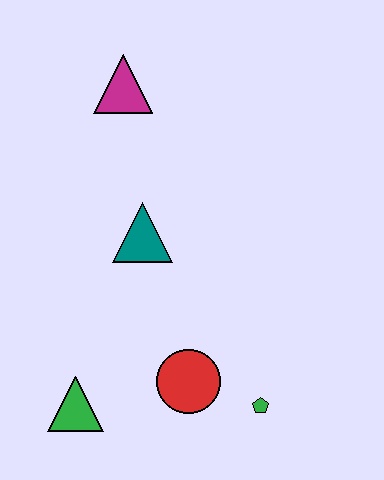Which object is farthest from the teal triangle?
The green pentagon is farthest from the teal triangle.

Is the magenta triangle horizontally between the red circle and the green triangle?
Yes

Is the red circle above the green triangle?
Yes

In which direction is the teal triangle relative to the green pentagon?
The teal triangle is above the green pentagon.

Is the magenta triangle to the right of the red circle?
No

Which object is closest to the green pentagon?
The red circle is closest to the green pentagon.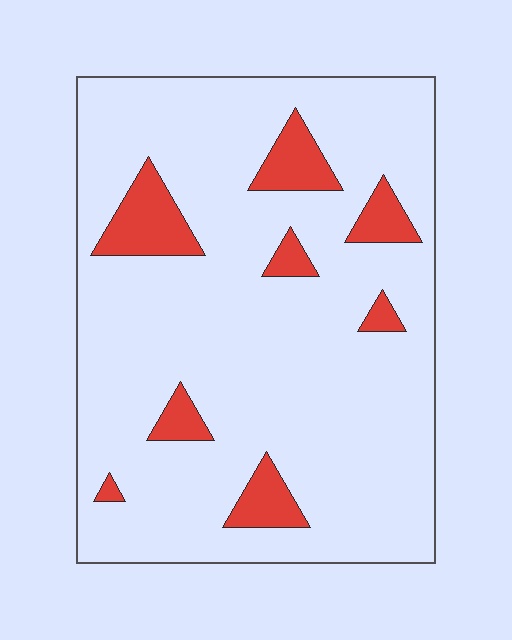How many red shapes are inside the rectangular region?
8.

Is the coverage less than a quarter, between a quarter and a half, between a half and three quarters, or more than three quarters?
Less than a quarter.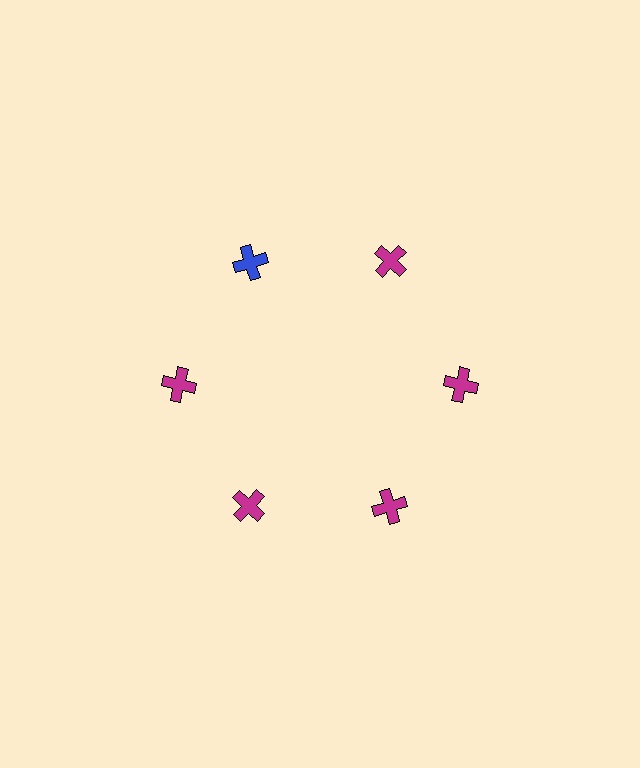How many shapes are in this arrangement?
There are 6 shapes arranged in a ring pattern.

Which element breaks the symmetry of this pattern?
The blue cross at roughly the 11 o'clock position breaks the symmetry. All other shapes are magenta crosses.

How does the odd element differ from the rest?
It has a different color: blue instead of magenta.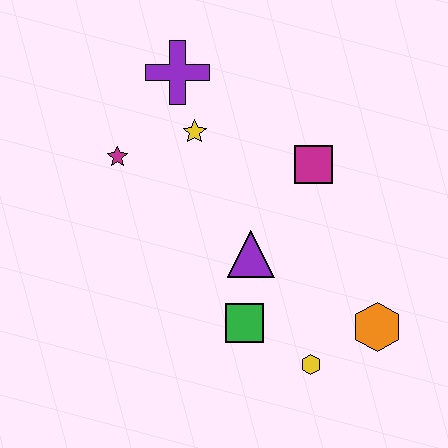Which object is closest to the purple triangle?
The green square is closest to the purple triangle.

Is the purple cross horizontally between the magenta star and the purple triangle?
Yes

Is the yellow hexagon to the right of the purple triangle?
Yes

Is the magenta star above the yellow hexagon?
Yes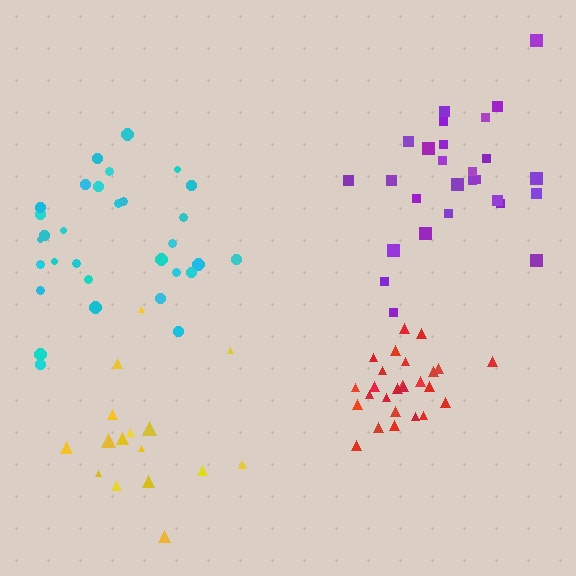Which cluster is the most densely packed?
Red.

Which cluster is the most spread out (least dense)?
Yellow.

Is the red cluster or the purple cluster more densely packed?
Red.